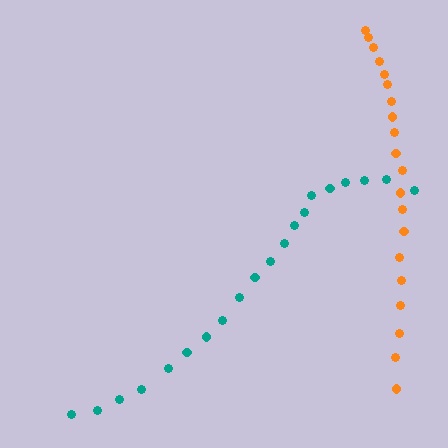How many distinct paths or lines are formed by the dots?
There are 2 distinct paths.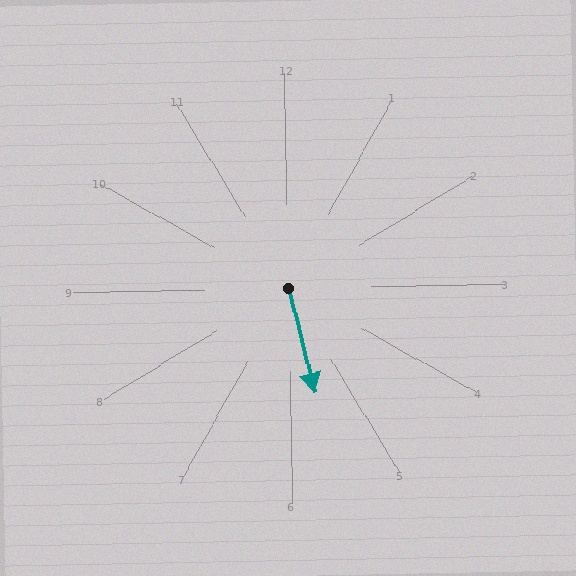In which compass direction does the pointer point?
South.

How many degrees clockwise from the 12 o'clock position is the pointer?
Approximately 167 degrees.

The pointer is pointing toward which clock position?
Roughly 6 o'clock.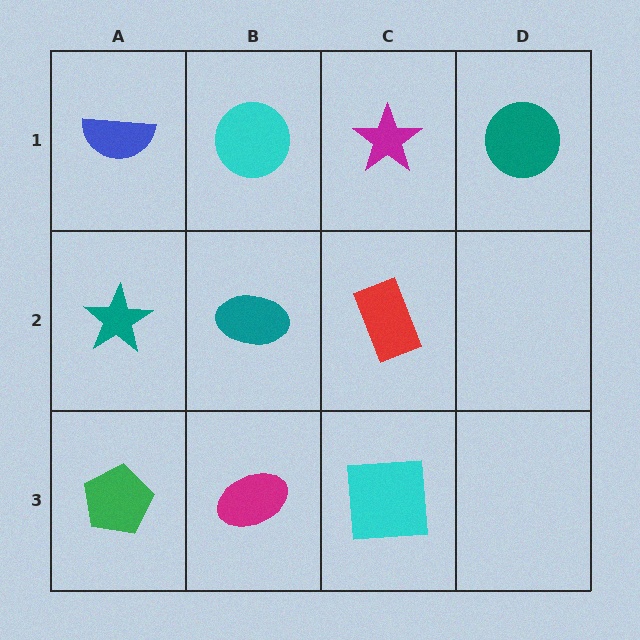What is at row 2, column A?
A teal star.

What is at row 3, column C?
A cyan square.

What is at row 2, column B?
A teal ellipse.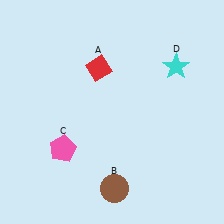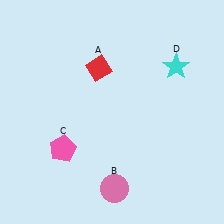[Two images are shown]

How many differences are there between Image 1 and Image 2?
There is 1 difference between the two images.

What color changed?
The circle (B) changed from brown in Image 1 to pink in Image 2.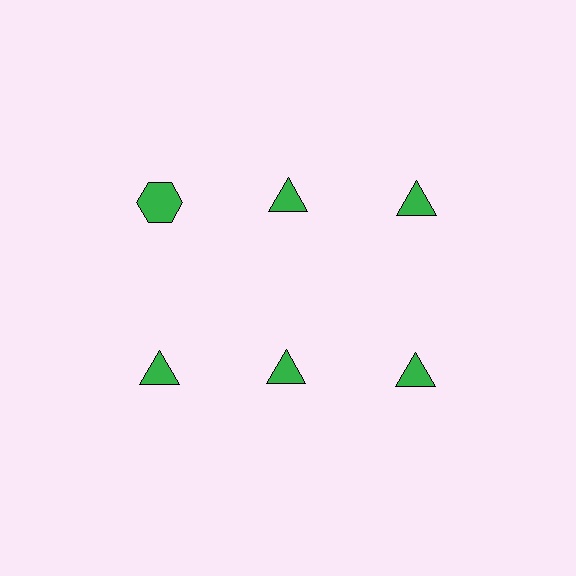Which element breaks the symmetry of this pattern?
The green hexagon in the top row, leftmost column breaks the symmetry. All other shapes are green triangles.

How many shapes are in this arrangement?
There are 6 shapes arranged in a grid pattern.